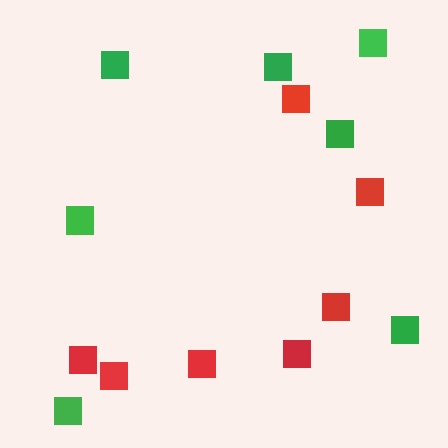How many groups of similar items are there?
There are 2 groups: one group of green squares (7) and one group of red squares (7).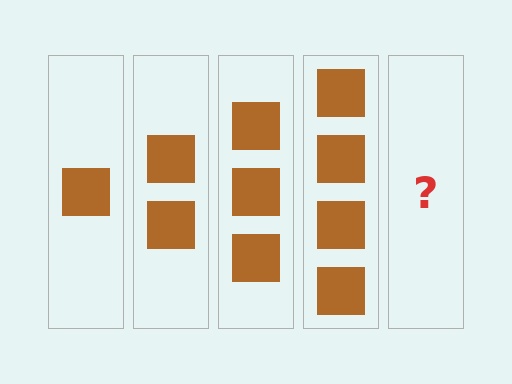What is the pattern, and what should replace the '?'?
The pattern is that each step adds one more square. The '?' should be 5 squares.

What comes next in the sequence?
The next element should be 5 squares.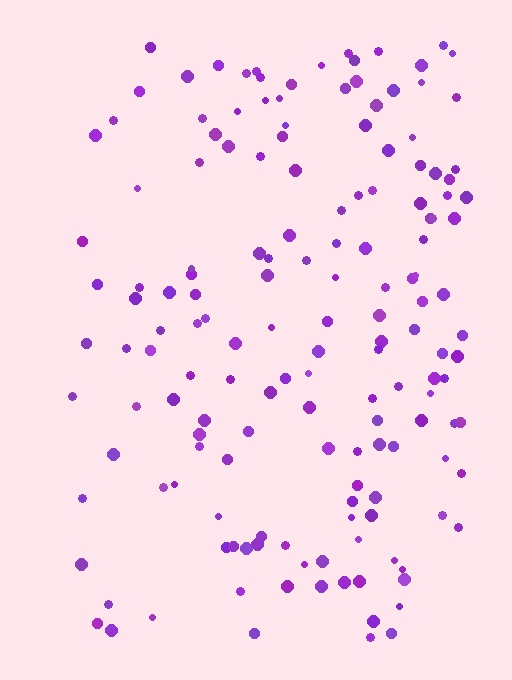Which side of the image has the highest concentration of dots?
The right.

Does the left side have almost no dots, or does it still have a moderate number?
Still a moderate number, just noticeably fewer than the right.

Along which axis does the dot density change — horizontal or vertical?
Horizontal.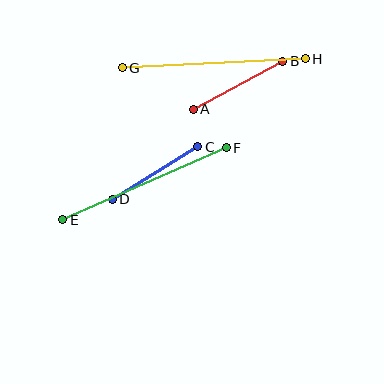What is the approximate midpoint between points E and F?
The midpoint is at approximately (144, 184) pixels.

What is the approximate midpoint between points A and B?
The midpoint is at approximately (238, 85) pixels.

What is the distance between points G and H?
The distance is approximately 183 pixels.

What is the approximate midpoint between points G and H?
The midpoint is at approximately (214, 63) pixels.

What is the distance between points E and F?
The distance is approximately 179 pixels.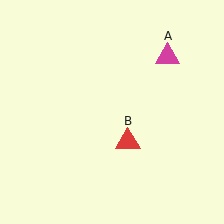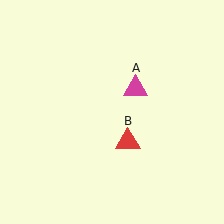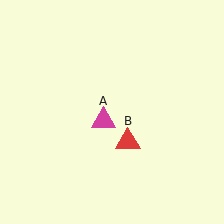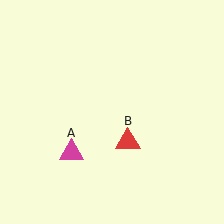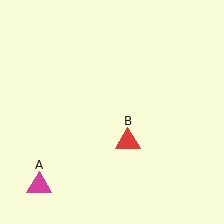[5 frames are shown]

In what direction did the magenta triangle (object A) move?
The magenta triangle (object A) moved down and to the left.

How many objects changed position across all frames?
1 object changed position: magenta triangle (object A).